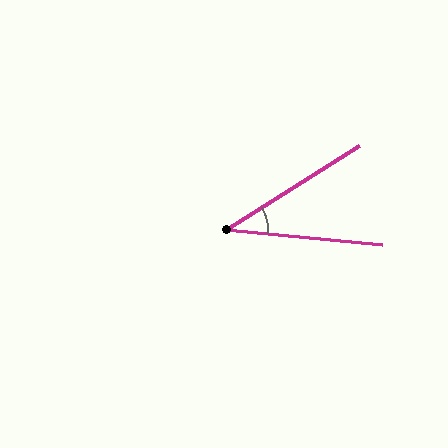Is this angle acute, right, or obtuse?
It is acute.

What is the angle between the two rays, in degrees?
Approximately 38 degrees.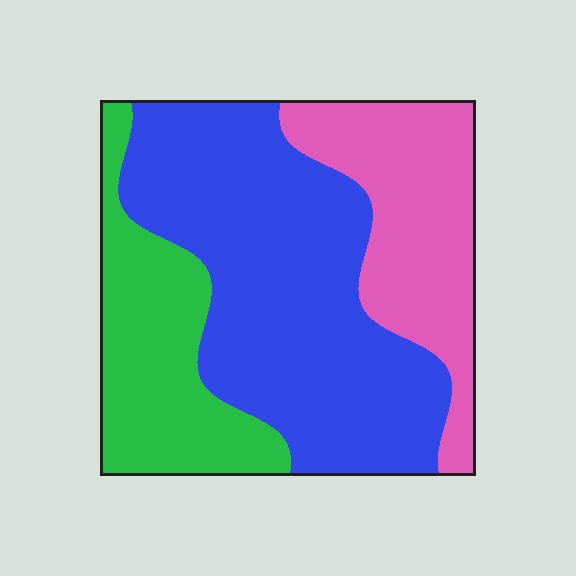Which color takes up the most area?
Blue, at roughly 50%.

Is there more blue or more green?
Blue.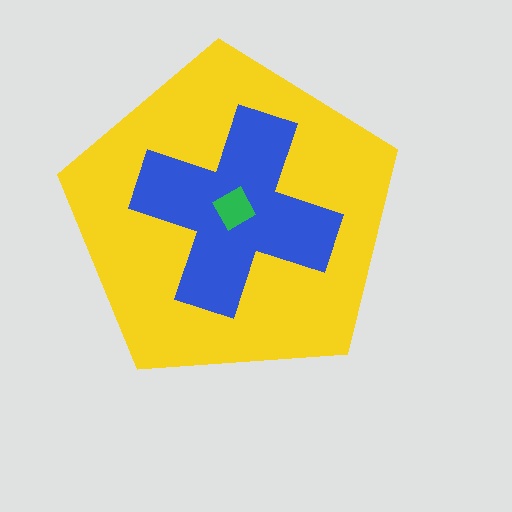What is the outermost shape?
The yellow pentagon.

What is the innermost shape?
The green square.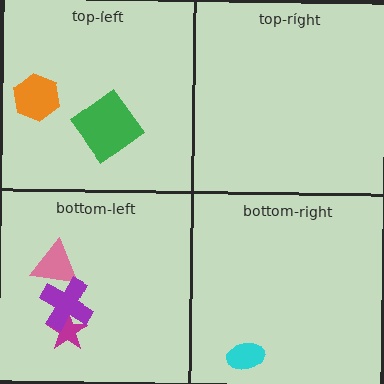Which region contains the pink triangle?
The bottom-left region.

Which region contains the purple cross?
The bottom-left region.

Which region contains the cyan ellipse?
The bottom-right region.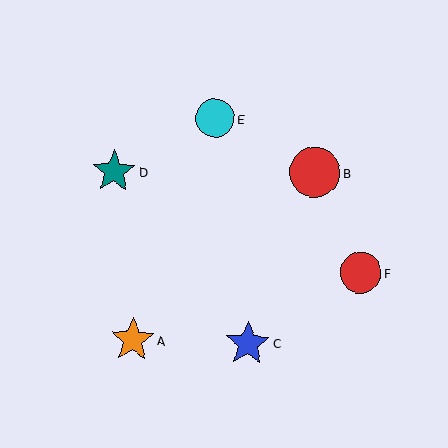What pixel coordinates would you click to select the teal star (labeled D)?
Click at (114, 171) to select the teal star D.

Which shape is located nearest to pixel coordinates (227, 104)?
The cyan circle (labeled E) at (215, 118) is nearest to that location.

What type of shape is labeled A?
Shape A is an orange star.